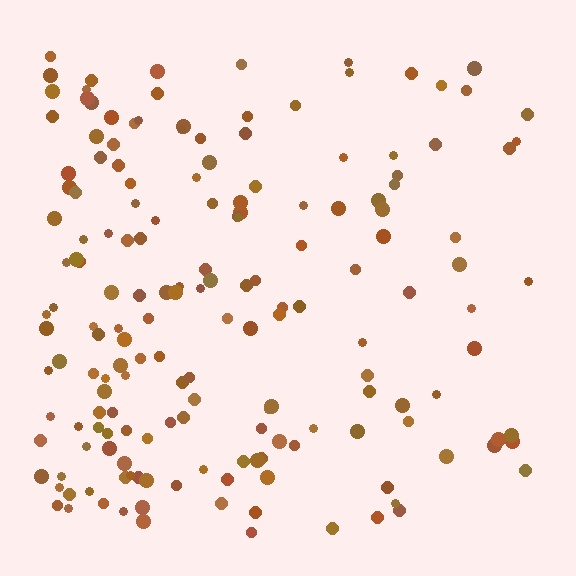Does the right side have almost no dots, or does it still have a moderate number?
Still a moderate number, just noticeably fewer than the left.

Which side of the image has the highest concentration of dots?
The left.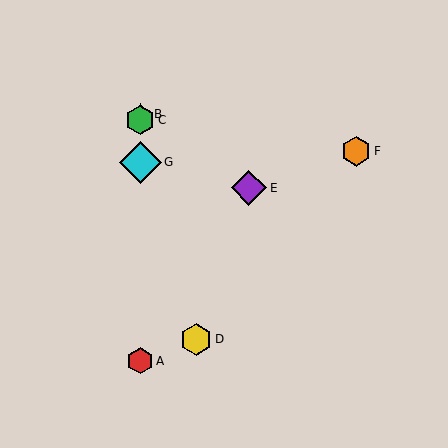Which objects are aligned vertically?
Objects A, B, C, G are aligned vertically.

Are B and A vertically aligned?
Yes, both are at x≈140.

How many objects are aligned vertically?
4 objects (A, B, C, G) are aligned vertically.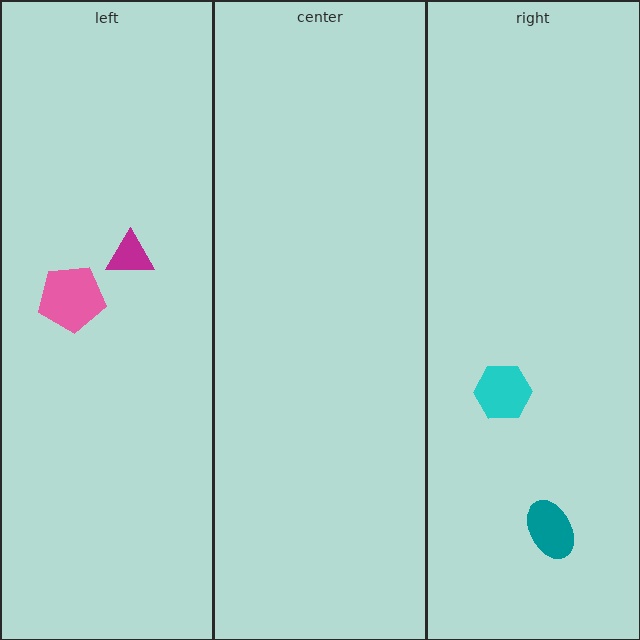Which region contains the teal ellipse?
The right region.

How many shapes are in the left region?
2.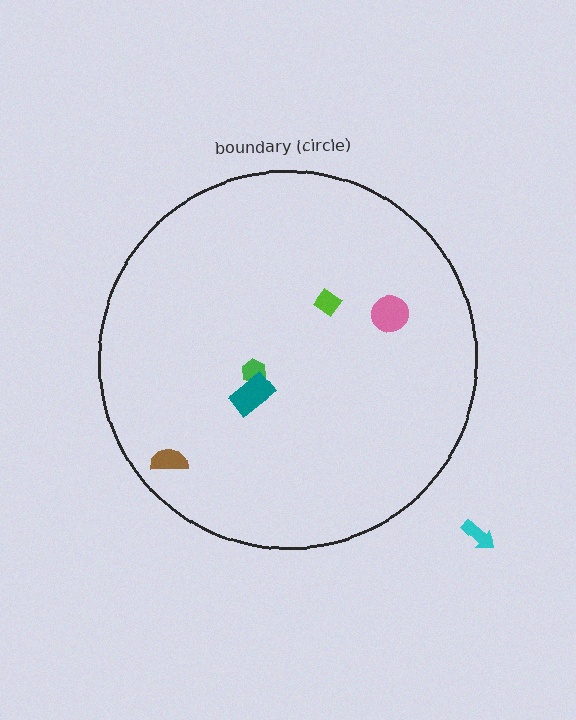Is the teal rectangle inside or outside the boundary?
Inside.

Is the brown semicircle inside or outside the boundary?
Inside.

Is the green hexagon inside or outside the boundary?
Inside.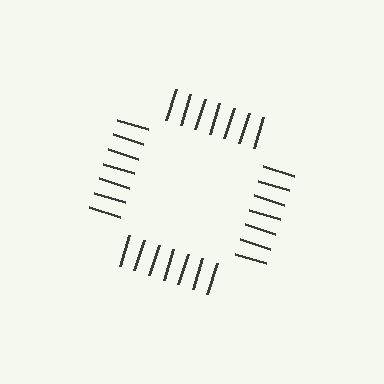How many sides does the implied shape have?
4 sides — the line-ends trace a square.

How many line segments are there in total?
28 — 7 along each of the 4 edges.